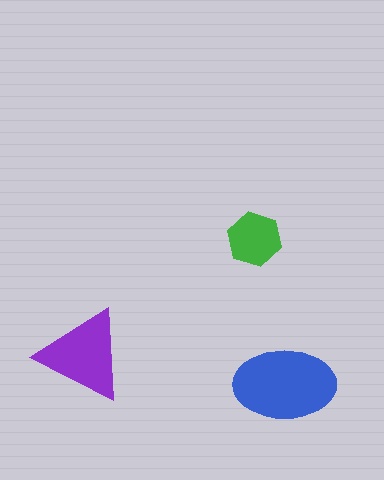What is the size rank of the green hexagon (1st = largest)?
3rd.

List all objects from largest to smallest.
The blue ellipse, the purple triangle, the green hexagon.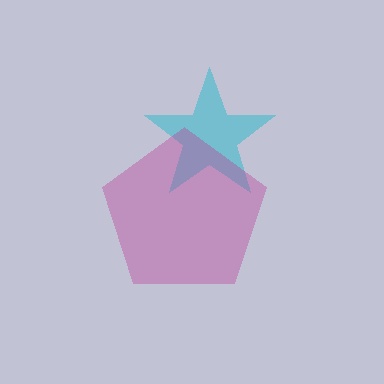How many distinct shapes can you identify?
There are 2 distinct shapes: a cyan star, a magenta pentagon.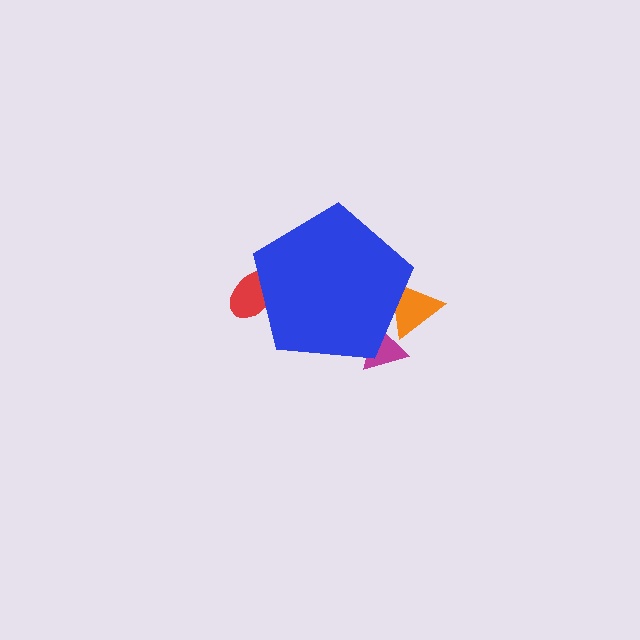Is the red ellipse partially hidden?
Yes, the red ellipse is partially hidden behind the blue pentagon.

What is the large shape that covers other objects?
A blue pentagon.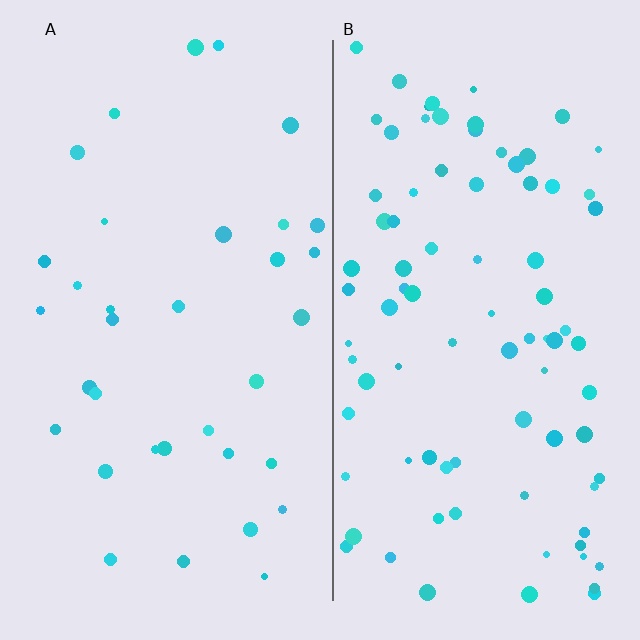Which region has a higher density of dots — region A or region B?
B (the right).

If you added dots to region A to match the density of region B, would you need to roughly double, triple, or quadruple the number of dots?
Approximately triple.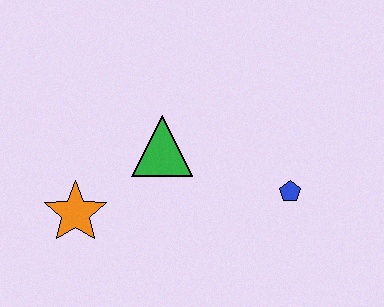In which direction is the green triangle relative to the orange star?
The green triangle is to the right of the orange star.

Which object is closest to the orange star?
The green triangle is closest to the orange star.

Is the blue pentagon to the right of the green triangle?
Yes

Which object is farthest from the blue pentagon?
The orange star is farthest from the blue pentagon.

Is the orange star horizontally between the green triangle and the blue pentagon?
No